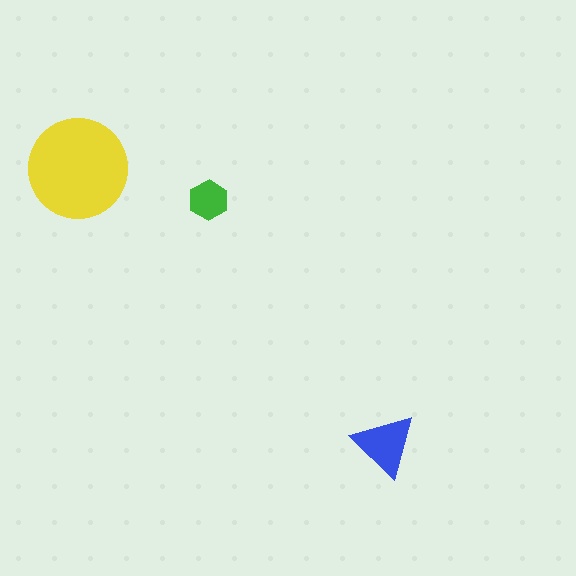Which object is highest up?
The yellow circle is topmost.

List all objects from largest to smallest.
The yellow circle, the blue triangle, the green hexagon.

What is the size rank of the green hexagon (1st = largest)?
3rd.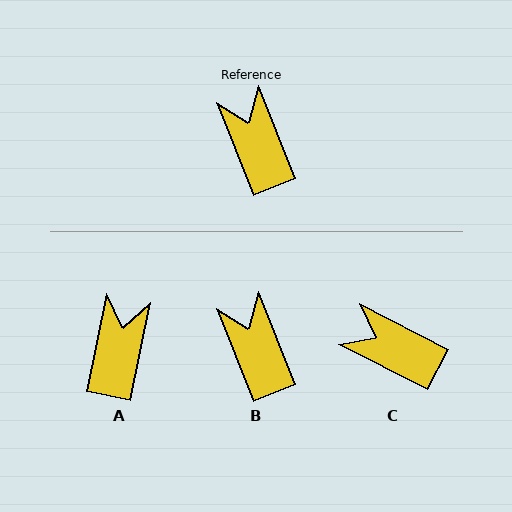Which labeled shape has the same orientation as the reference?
B.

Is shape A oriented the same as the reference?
No, it is off by about 33 degrees.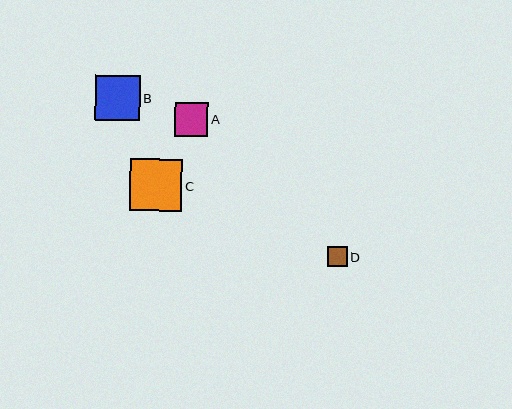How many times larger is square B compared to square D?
Square B is approximately 2.3 times the size of square D.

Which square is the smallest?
Square D is the smallest with a size of approximately 20 pixels.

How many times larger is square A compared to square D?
Square A is approximately 1.7 times the size of square D.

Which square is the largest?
Square C is the largest with a size of approximately 52 pixels.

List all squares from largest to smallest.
From largest to smallest: C, B, A, D.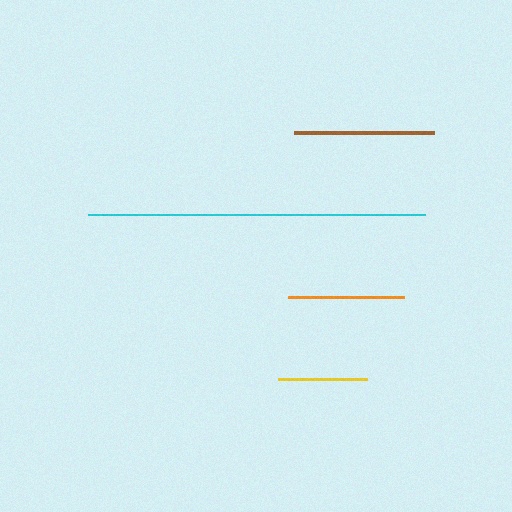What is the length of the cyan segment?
The cyan segment is approximately 337 pixels long.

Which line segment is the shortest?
The yellow line is the shortest at approximately 89 pixels.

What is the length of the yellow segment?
The yellow segment is approximately 89 pixels long.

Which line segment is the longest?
The cyan line is the longest at approximately 337 pixels.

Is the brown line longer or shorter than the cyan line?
The cyan line is longer than the brown line.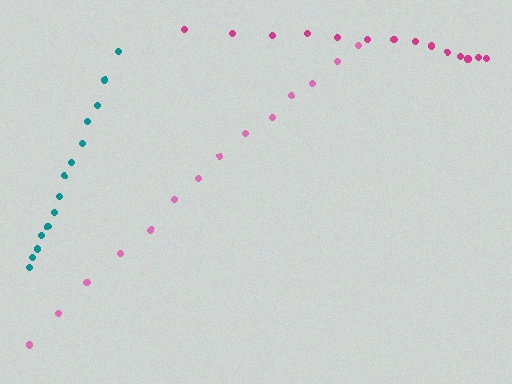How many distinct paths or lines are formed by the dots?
There are 3 distinct paths.